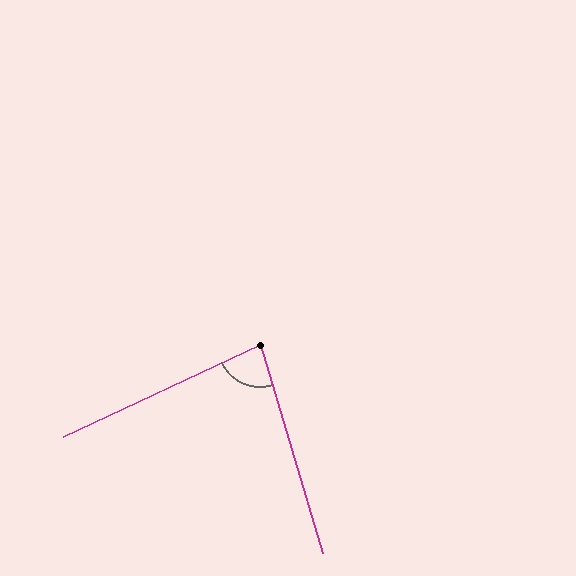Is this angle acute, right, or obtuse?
It is acute.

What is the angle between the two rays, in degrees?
Approximately 81 degrees.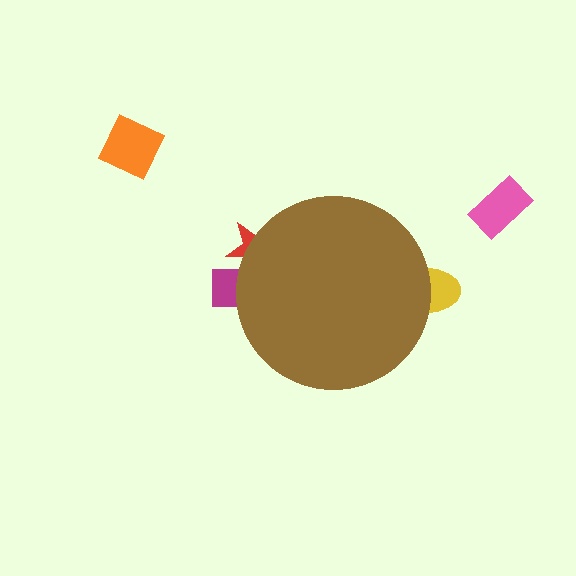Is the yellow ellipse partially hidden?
Yes, the yellow ellipse is partially hidden behind the brown circle.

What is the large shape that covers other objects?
A brown circle.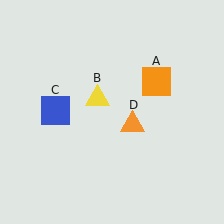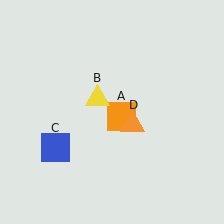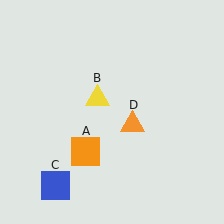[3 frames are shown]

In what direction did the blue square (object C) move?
The blue square (object C) moved down.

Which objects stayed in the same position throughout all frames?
Yellow triangle (object B) and orange triangle (object D) remained stationary.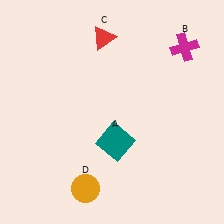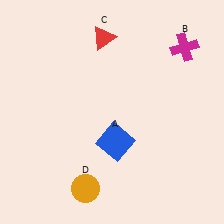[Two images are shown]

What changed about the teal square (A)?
In Image 1, A is teal. In Image 2, it changed to blue.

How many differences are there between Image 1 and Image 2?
There is 1 difference between the two images.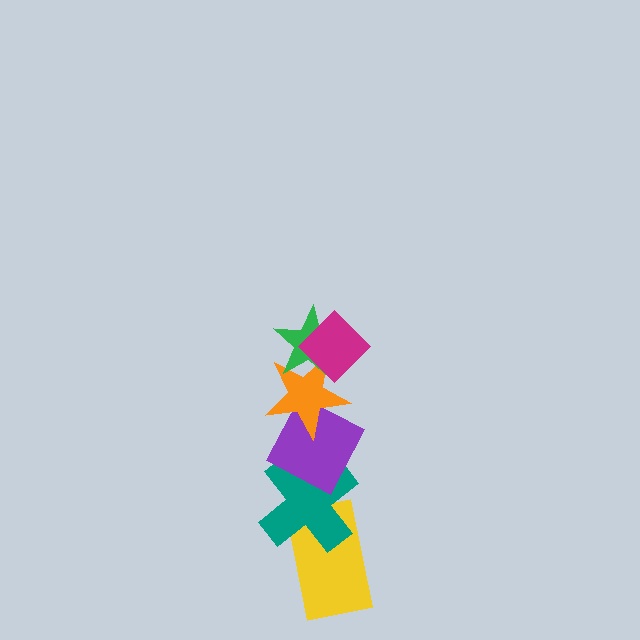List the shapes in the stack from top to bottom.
From top to bottom: the magenta diamond, the green star, the orange star, the purple diamond, the teal cross, the yellow rectangle.